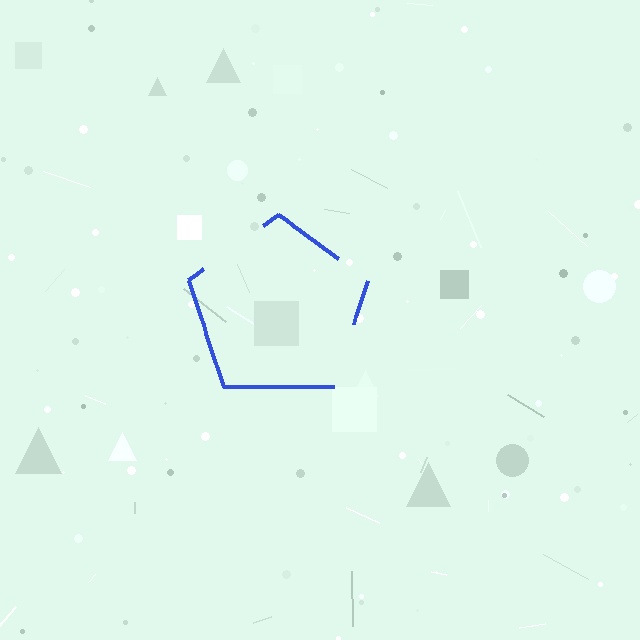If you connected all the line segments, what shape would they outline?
They would outline a pentagon.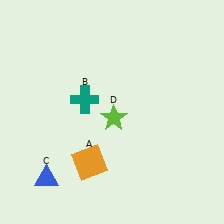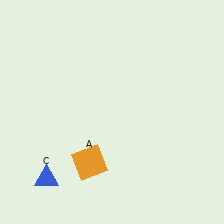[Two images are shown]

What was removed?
The teal cross (B), the lime star (D) were removed in Image 2.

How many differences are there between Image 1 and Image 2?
There are 2 differences between the two images.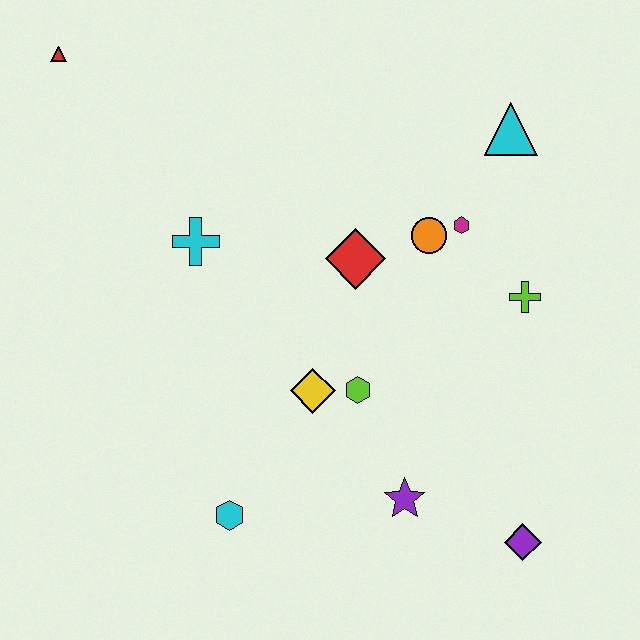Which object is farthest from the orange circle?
The red triangle is farthest from the orange circle.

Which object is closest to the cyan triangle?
The magenta hexagon is closest to the cyan triangle.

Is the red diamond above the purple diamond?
Yes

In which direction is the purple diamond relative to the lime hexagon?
The purple diamond is to the right of the lime hexagon.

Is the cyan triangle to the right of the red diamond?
Yes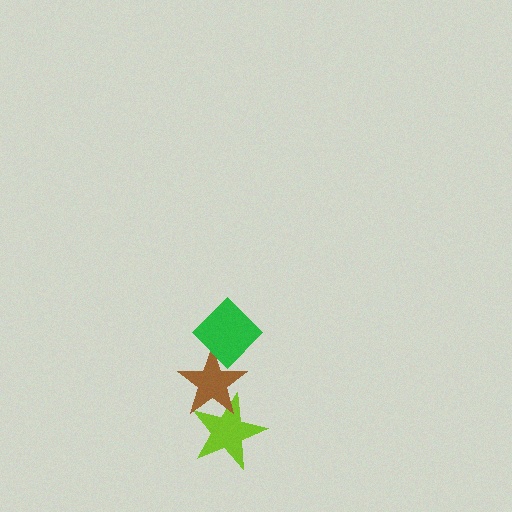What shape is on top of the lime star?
The brown star is on top of the lime star.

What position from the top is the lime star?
The lime star is 3rd from the top.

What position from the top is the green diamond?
The green diamond is 1st from the top.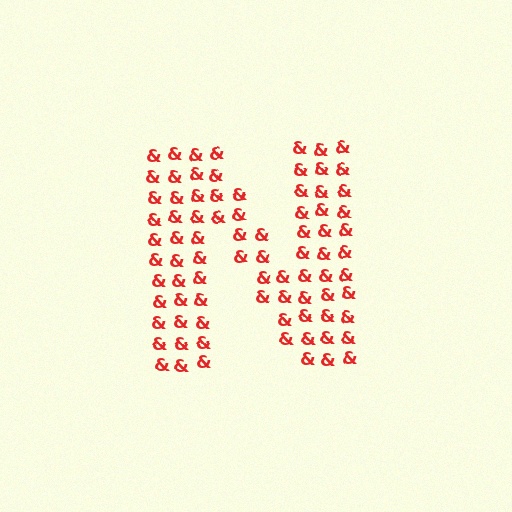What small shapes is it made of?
It is made of small ampersands.